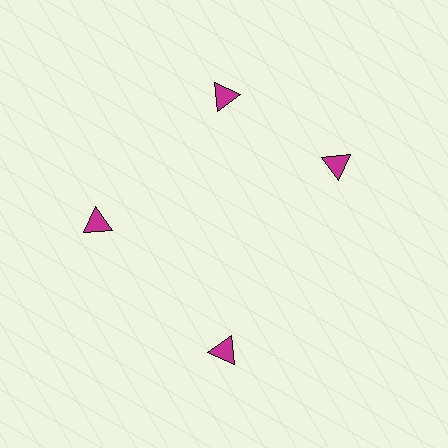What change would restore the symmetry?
The symmetry would be restored by rotating it back into even spacing with its neighbors so that all 4 triangles sit at equal angles and equal distance from the center.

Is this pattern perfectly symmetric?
No. The 4 magenta triangles are arranged in a ring, but one element near the 3 o'clock position is rotated out of alignment along the ring, breaking the 4-fold rotational symmetry.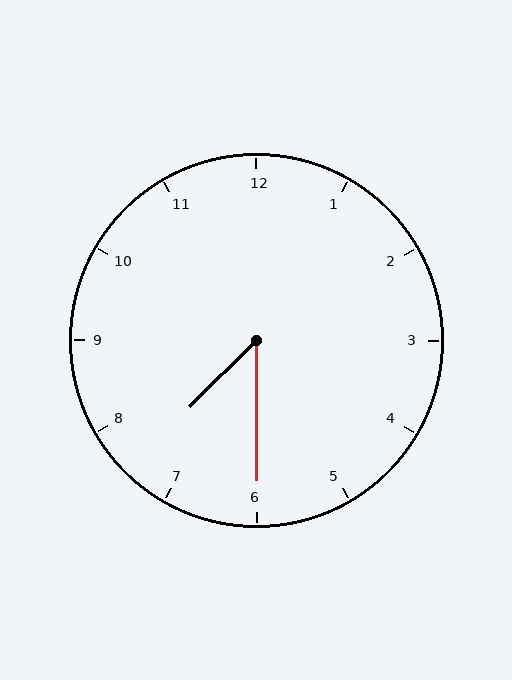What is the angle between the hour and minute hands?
Approximately 45 degrees.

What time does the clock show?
7:30.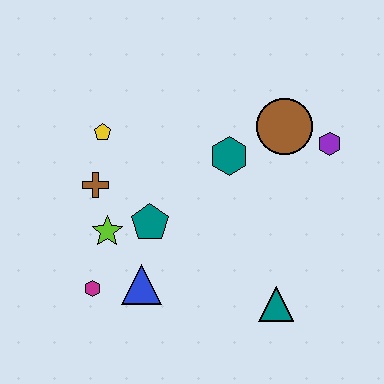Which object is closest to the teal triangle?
The blue triangle is closest to the teal triangle.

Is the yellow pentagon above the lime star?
Yes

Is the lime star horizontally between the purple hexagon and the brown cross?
Yes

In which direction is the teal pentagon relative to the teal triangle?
The teal pentagon is to the left of the teal triangle.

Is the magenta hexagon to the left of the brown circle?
Yes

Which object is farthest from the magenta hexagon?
The purple hexagon is farthest from the magenta hexagon.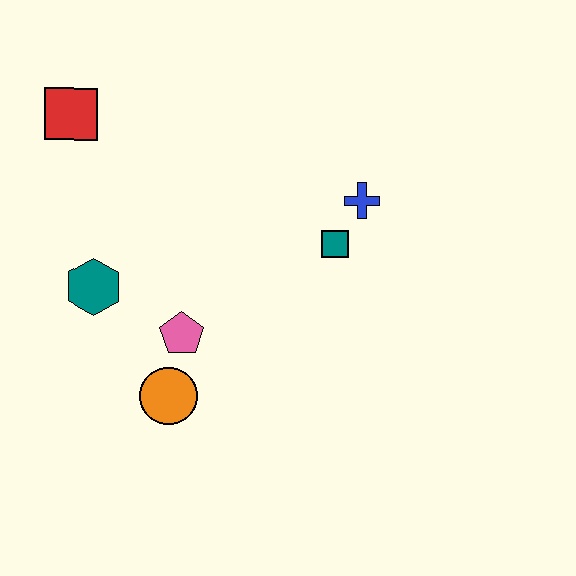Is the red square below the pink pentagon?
No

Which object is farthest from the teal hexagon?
The blue cross is farthest from the teal hexagon.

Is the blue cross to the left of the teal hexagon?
No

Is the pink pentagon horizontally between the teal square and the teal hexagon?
Yes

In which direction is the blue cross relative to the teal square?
The blue cross is above the teal square.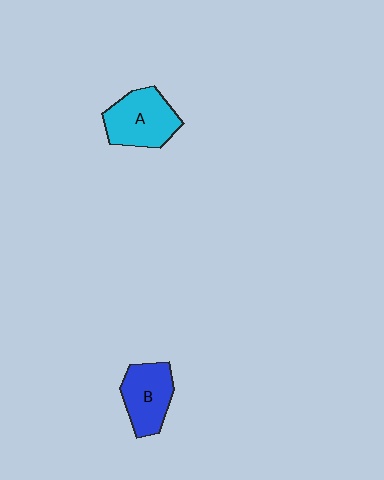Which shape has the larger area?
Shape A (cyan).